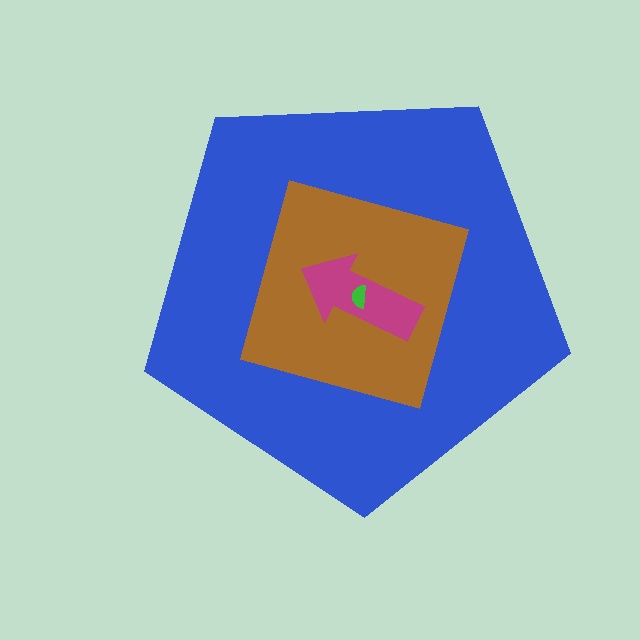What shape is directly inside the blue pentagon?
The brown diamond.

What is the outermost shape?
The blue pentagon.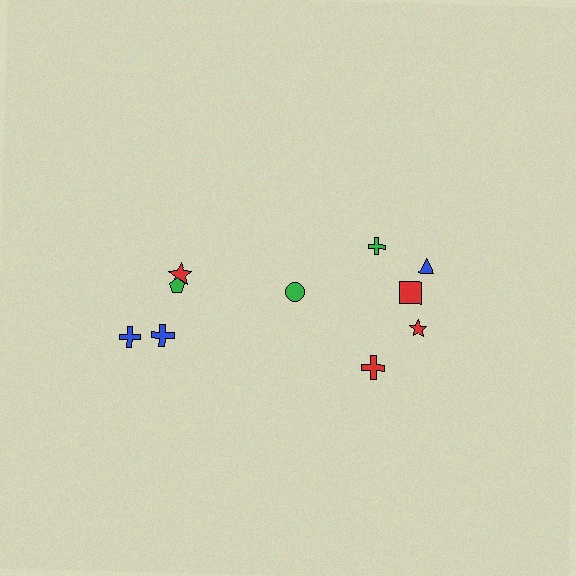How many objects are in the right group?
There are 6 objects.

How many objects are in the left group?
There are 4 objects.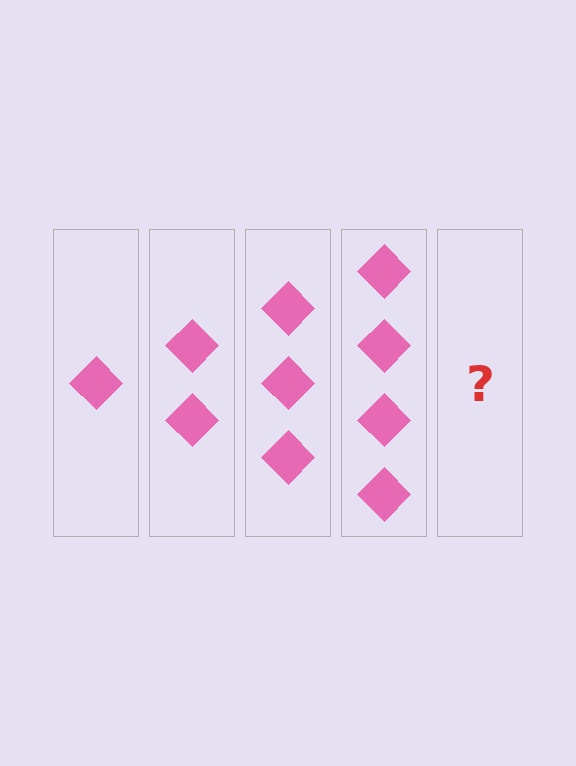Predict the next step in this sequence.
The next step is 5 diamonds.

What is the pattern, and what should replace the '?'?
The pattern is that each step adds one more diamond. The '?' should be 5 diamonds.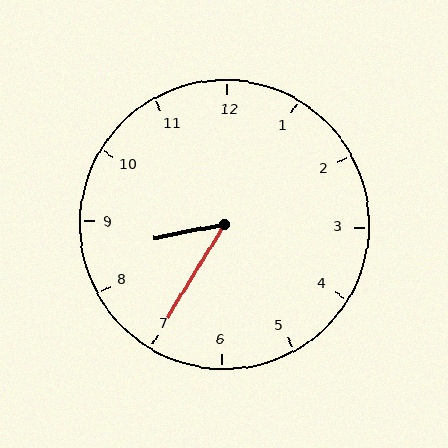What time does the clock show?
8:35.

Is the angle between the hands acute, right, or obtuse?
It is acute.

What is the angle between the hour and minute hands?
Approximately 48 degrees.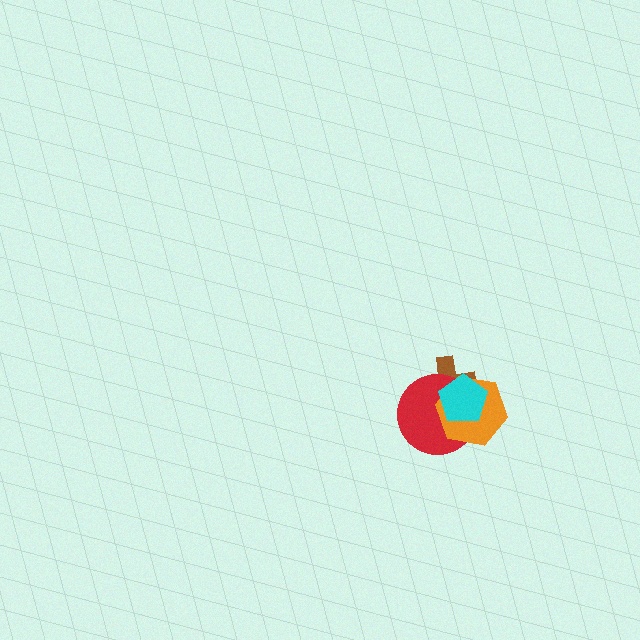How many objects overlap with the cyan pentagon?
3 objects overlap with the cyan pentagon.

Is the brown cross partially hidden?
Yes, it is partially covered by another shape.